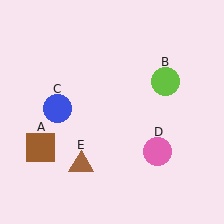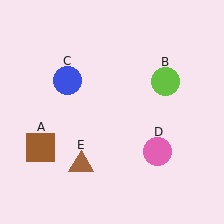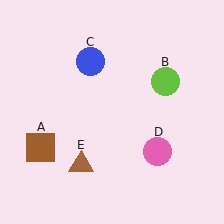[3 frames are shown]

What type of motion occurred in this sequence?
The blue circle (object C) rotated clockwise around the center of the scene.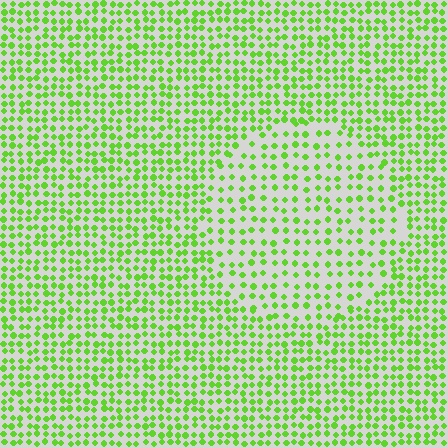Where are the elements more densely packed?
The elements are more densely packed outside the circle boundary.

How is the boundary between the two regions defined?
The boundary is defined by a change in element density (approximately 1.7x ratio). All elements are the same color, size, and shape.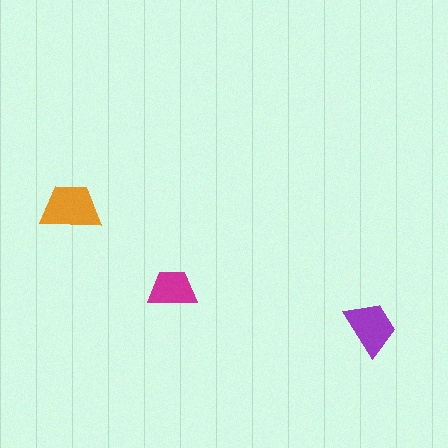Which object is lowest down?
The purple trapezoid is bottommost.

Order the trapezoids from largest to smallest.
the orange one, the purple one, the magenta one.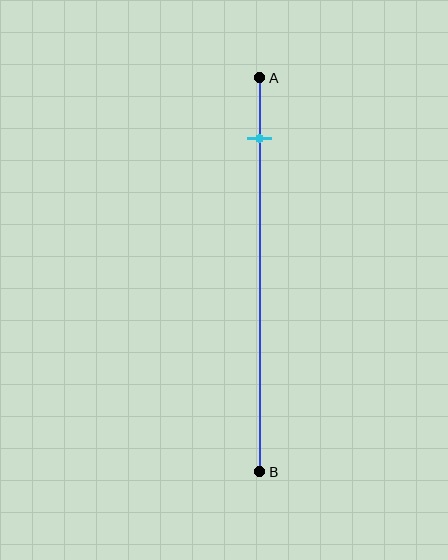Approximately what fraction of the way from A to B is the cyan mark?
The cyan mark is approximately 15% of the way from A to B.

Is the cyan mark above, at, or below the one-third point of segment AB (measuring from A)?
The cyan mark is above the one-third point of segment AB.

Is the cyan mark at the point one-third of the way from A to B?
No, the mark is at about 15% from A, not at the 33% one-third point.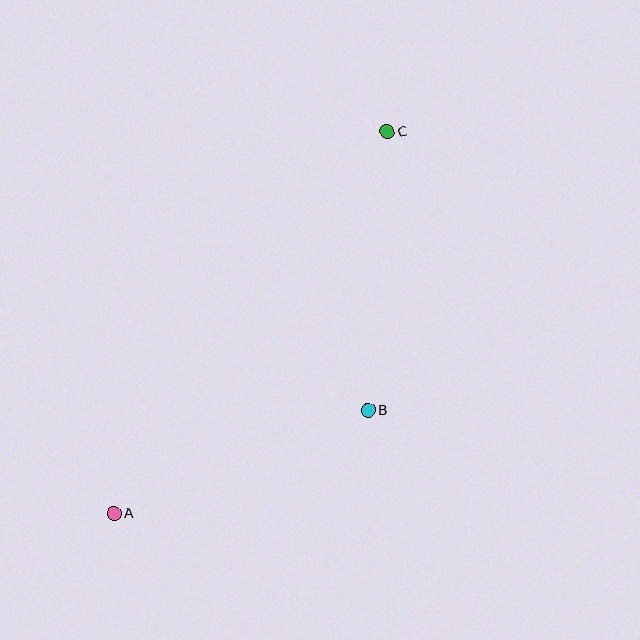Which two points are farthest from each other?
Points A and C are farthest from each other.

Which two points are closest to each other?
Points A and B are closest to each other.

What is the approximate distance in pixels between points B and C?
The distance between B and C is approximately 279 pixels.